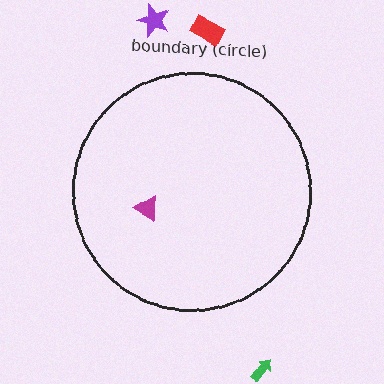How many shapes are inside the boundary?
1 inside, 3 outside.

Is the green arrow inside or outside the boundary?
Outside.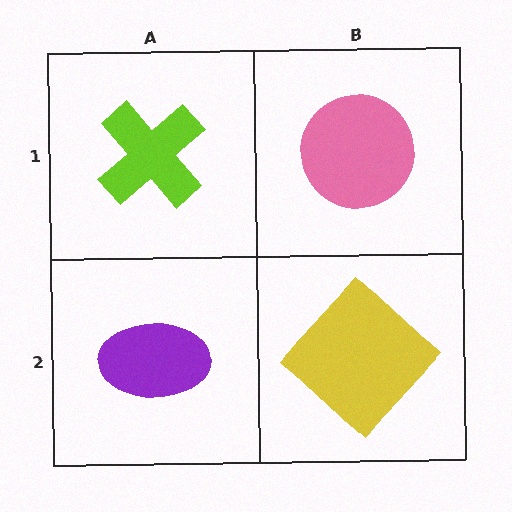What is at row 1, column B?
A pink circle.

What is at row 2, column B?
A yellow diamond.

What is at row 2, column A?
A purple ellipse.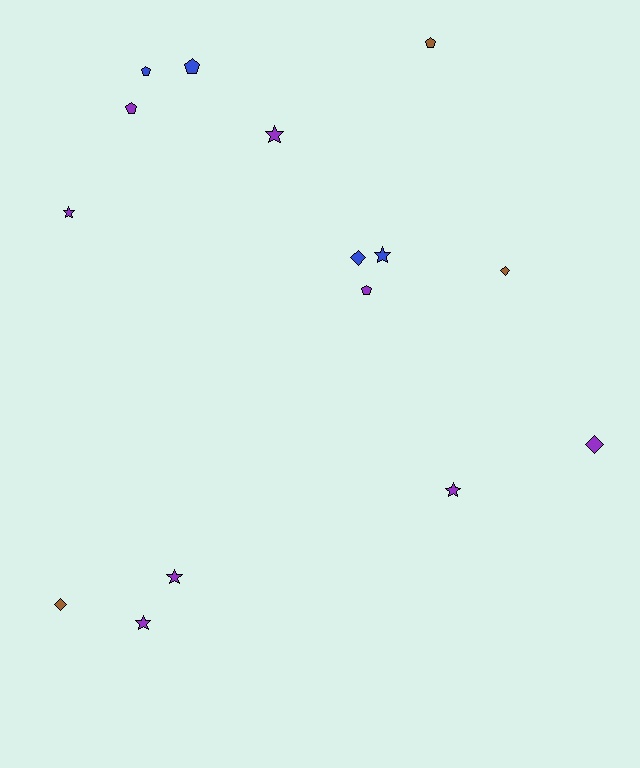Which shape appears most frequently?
Star, with 6 objects.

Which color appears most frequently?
Purple, with 8 objects.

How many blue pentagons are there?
There are 2 blue pentagons.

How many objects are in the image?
There are 15 objects.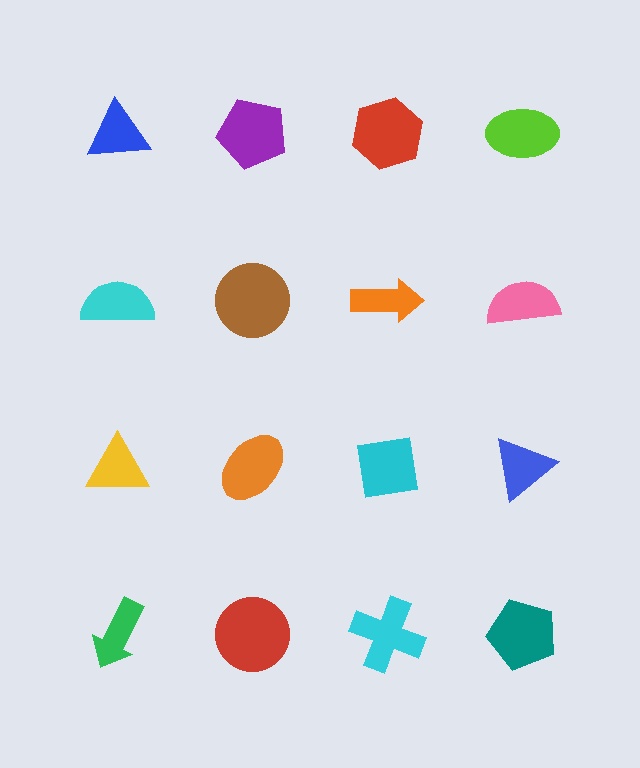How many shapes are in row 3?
4 shapes.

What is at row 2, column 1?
A cyan semicircle.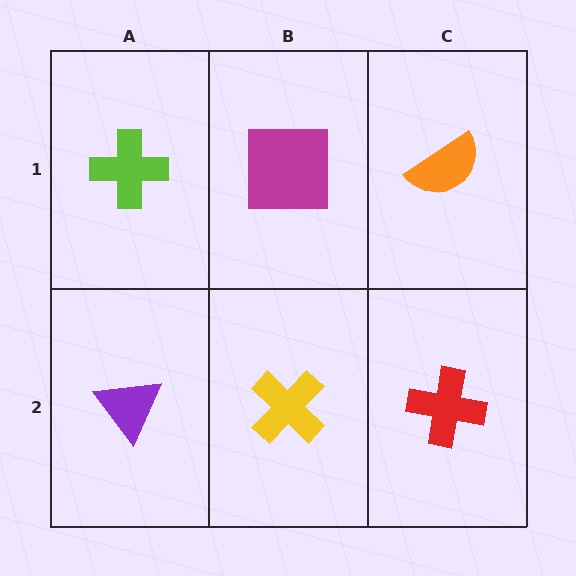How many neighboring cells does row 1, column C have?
2.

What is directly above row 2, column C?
An orange semicircle.